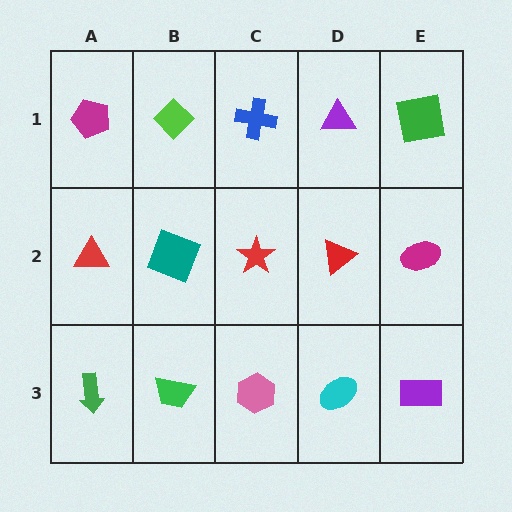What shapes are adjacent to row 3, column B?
A teal square (row 2, column B), a green arrow (row 3, column A), a pink hexagon (row 3, column C).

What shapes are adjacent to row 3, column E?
A magenta ellipse (row 2, column E), a cyan ellipse (row 3, column D).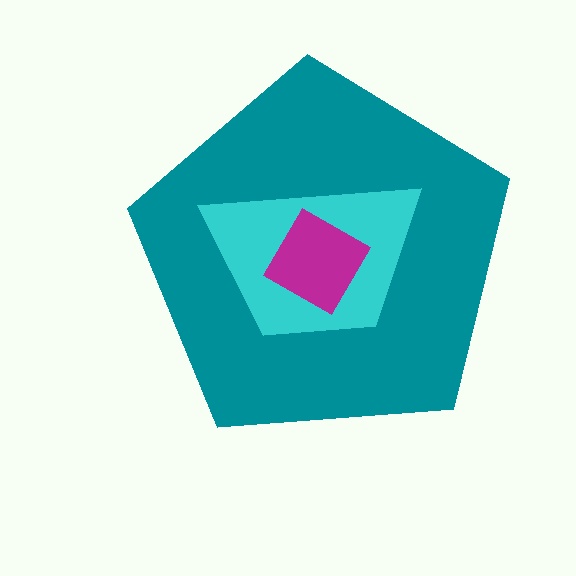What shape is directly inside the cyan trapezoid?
The magenta diamond.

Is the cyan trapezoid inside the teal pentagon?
Yes.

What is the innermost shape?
The magenta diamond.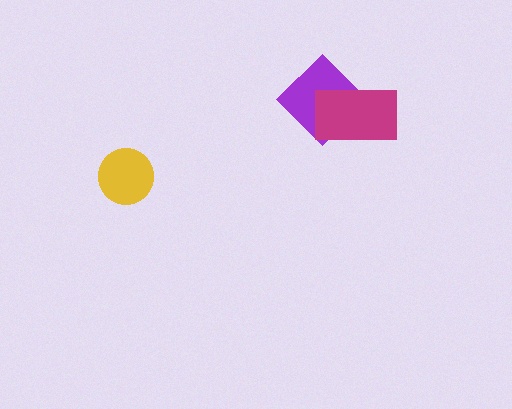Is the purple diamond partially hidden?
Yes, it is partially covered by another shape.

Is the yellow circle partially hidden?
No, no other shape covers it.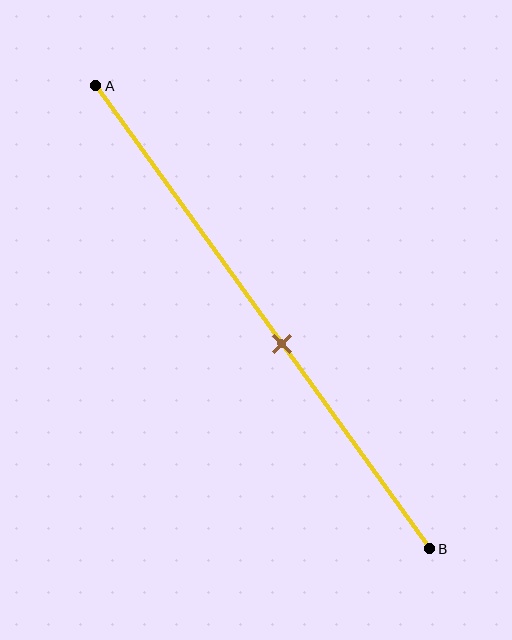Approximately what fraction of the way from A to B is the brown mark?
The brown mark is approximately 55% of the way from A to B.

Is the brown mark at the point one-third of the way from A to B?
No, the mark is at about 55% from A, not at the 33% one-third point.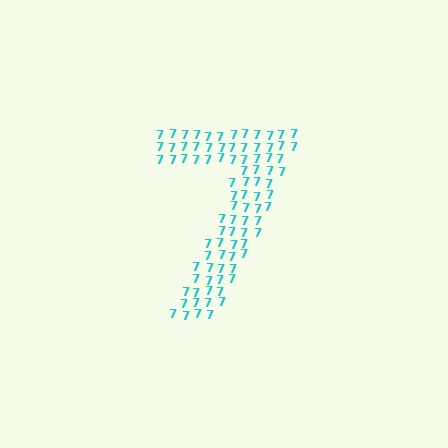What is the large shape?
The large shape is the digit 7.